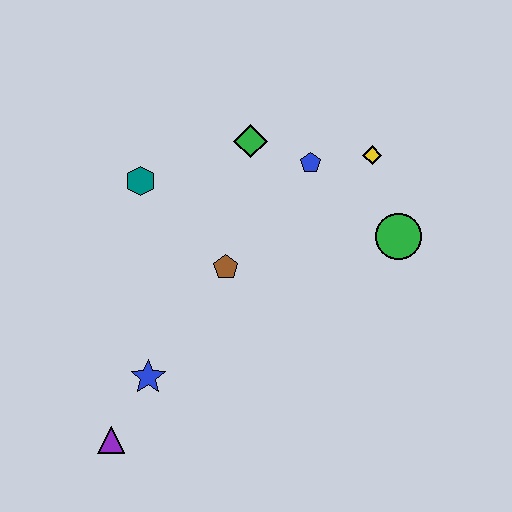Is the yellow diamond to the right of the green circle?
No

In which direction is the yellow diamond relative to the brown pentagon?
The yellow diamond is to the right of the brown pentagon.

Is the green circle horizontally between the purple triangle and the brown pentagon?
No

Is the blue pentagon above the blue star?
Yes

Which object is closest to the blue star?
The purple triangle is closest to the blue star.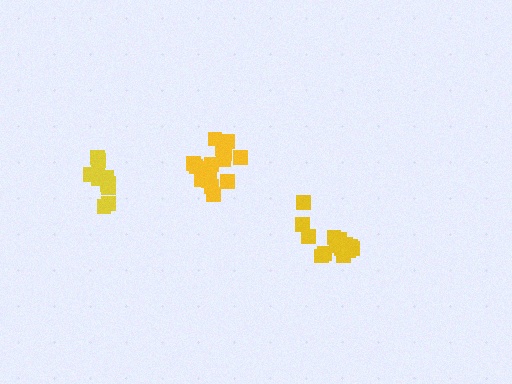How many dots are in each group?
Group 1: 14 dots, Group 2: 16 dots, Group 3: 12 dots (42 total).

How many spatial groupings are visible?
There are 3 spatial groupings.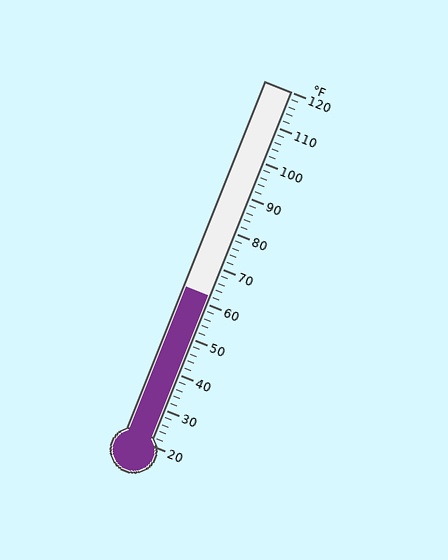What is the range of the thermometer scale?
The thermometer scale ranges from 20°F to 120°F.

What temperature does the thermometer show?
The thermometer shows approximately 62°F.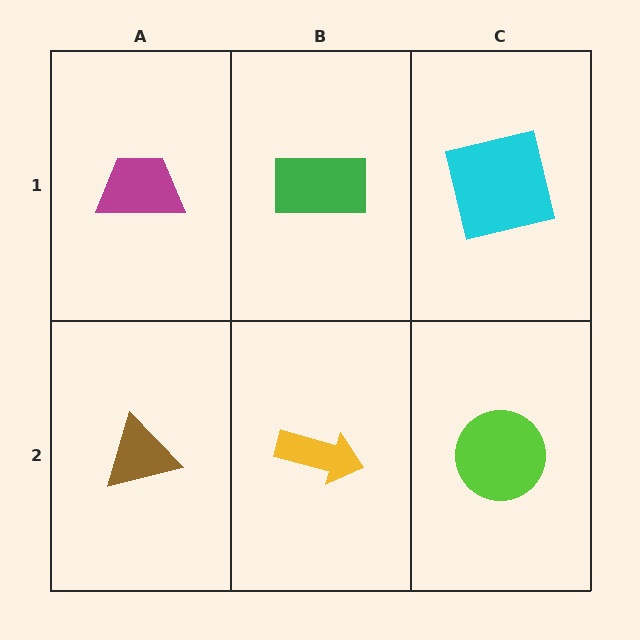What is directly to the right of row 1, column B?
A cyan square.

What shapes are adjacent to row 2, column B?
A green rectangle (row 1, column B), a brown triangle (row 2, column A), a lime circle (row 2, column C).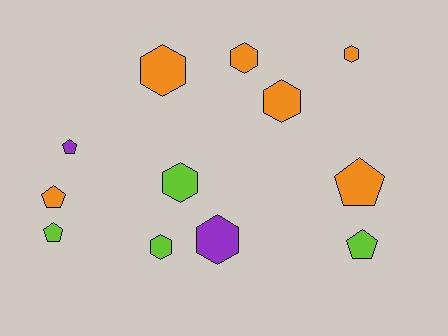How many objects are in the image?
There are 12 objects.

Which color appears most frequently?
Orange, with 6 objects.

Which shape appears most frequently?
Hexagon, with 7 objects.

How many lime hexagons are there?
There are 2 lime hexagons.